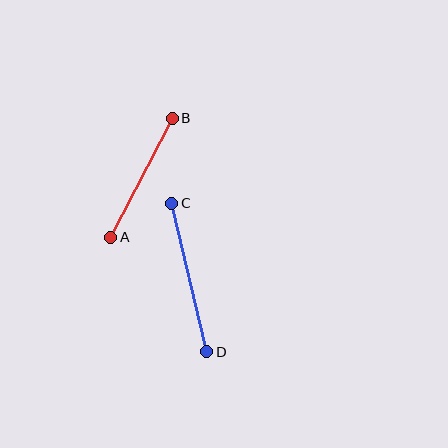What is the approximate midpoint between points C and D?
The midpoint is at approximately (189, 277) pixels.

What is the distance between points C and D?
The distance is approximately 152 pixels.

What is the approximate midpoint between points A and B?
The midpoint is at approximately (142, 178) pixels.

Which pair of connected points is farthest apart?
Points C and D are farthest apart.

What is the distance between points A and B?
The distance is approximately 134 pixels.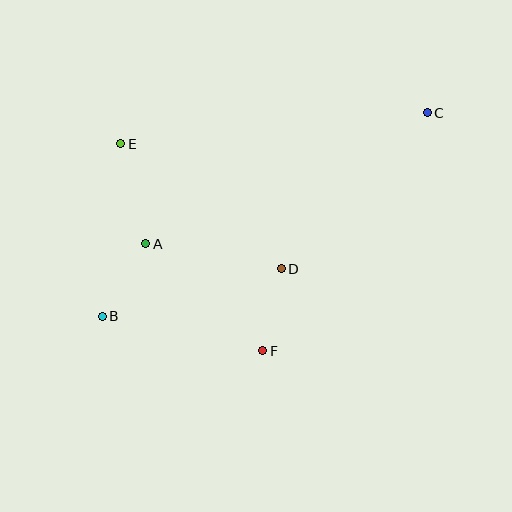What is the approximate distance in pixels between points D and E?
The distance between D and E is approximately 203 pixels.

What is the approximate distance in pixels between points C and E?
The distance between C and E is approximately 308 pixels.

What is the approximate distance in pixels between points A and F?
The distance between A and F is approximately 159 pixels.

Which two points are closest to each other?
Points D and F are closest to each other.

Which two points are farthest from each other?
Points B and C are farthest from each other.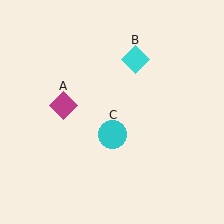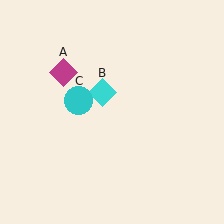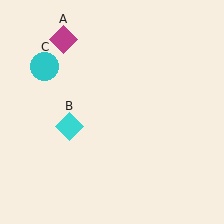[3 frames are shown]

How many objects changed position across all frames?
3 objects changed position: magenta diamond (object A), cyan diamond (object B), cyan circle (object C).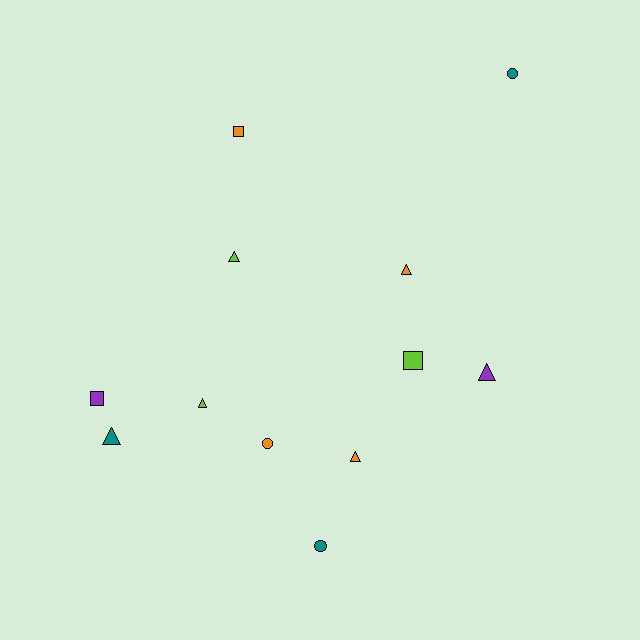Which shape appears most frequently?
Triangle, with 6 objects.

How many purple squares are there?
There is 1 purple square.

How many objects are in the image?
There are 12 objects.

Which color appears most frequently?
Orange, with 4 objects.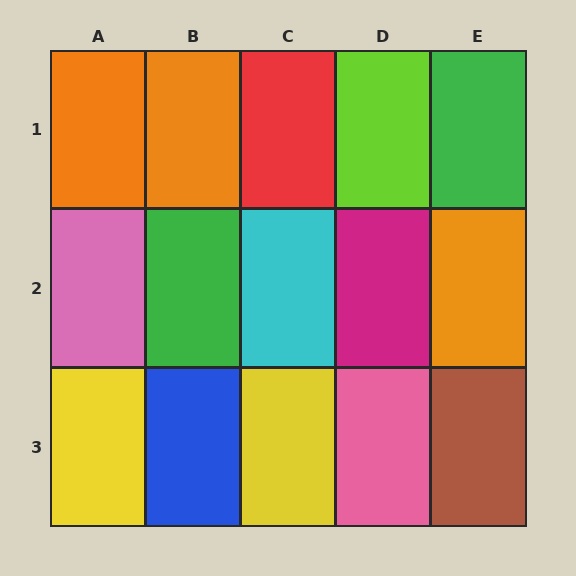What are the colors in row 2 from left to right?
Pink, green, cyan, magenta, orange.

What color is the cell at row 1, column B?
Orange.